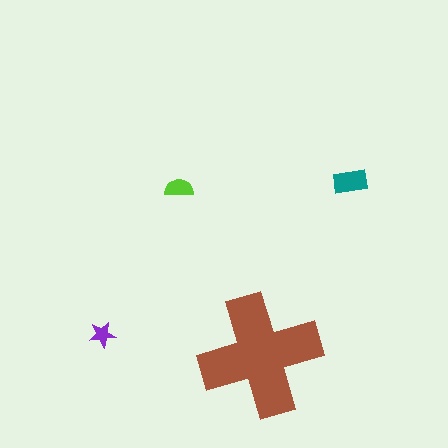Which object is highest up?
The teal rectangle is topmost.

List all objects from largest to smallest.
The brown cross, the teal rectangle, the lime semicircle, the purple star.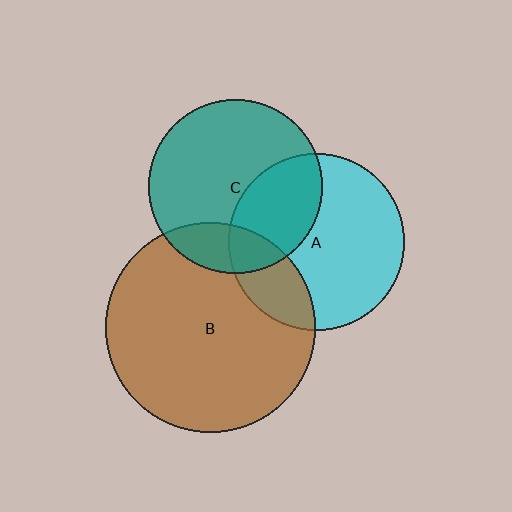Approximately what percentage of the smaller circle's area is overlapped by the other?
Approximately 20%.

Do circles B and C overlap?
Yes.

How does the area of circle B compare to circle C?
Approximately 1.5 times.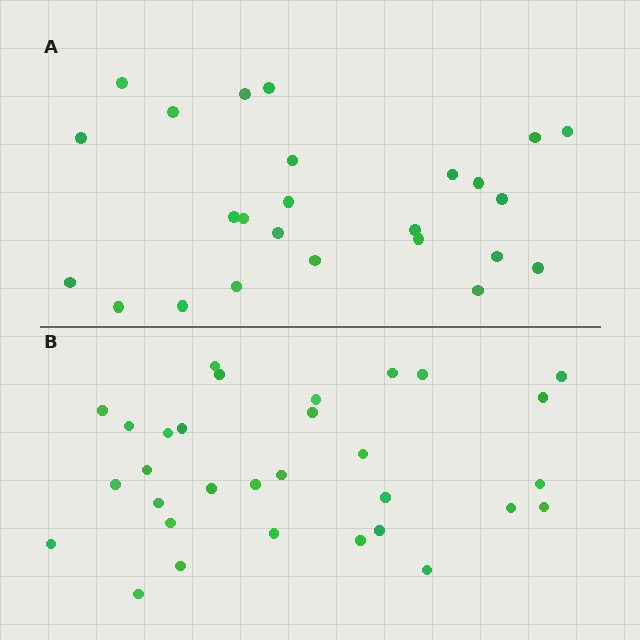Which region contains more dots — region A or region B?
Region B (the bottom region) has more dots.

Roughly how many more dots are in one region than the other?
Region B has about 6 more dots than region A.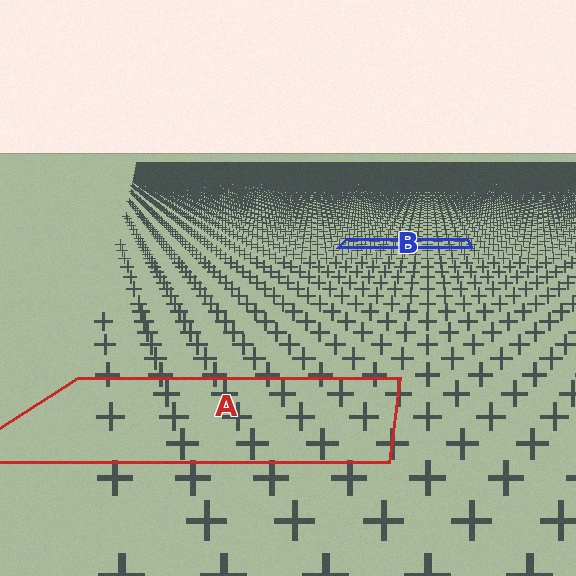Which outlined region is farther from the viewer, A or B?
Region B is farther from the viewer — the texture elements inside it appear smaller and more densely packed.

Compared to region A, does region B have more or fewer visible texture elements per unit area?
Region B has more texture elements per unit area — they are packed more densely because it is farther away.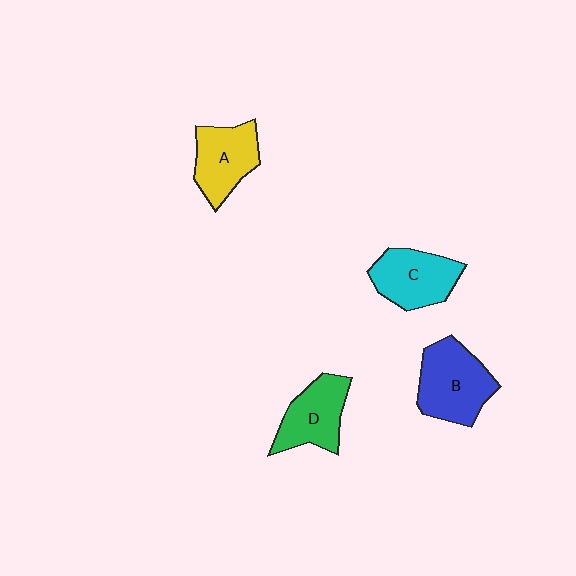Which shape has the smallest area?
Shape D (green).